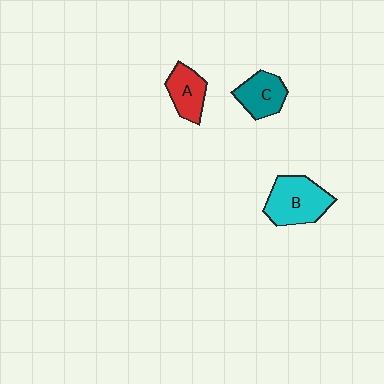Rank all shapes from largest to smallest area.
From largest to smallest: B (cyan), C (teal), A (red).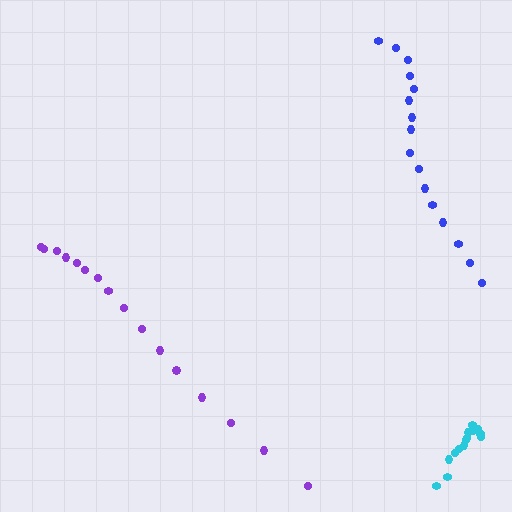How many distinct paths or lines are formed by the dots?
There are 3 distinct paths.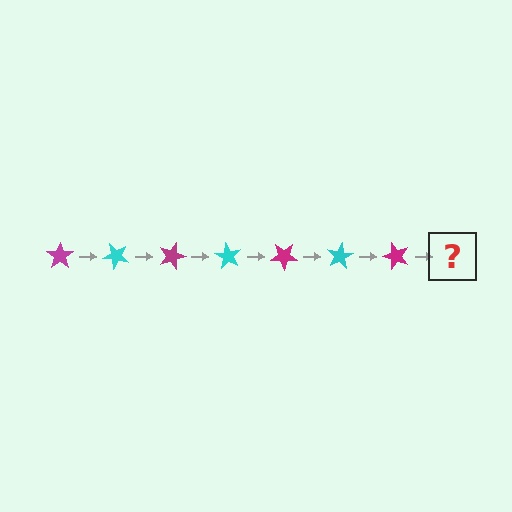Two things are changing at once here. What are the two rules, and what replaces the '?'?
The two rules are that it rotates 45 degrees each step and the color cycles through magenta and cyan. The '?' should be a cyan star, rotated 315 degrees from the start.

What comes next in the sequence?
The next element should be a cyan star, rotated 315 degrees from the start.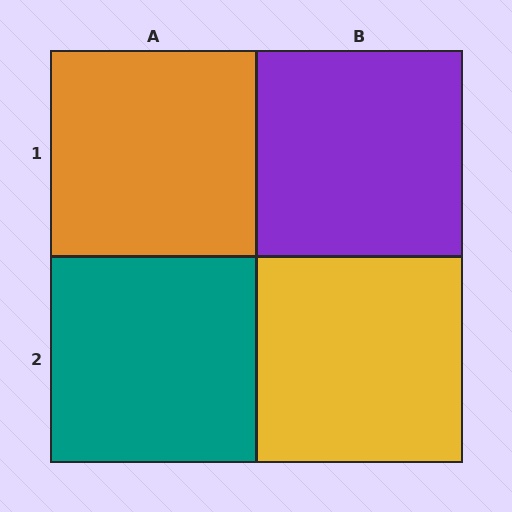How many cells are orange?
1 cell is orange.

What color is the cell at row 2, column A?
Teal.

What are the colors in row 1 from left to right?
Orange, purple.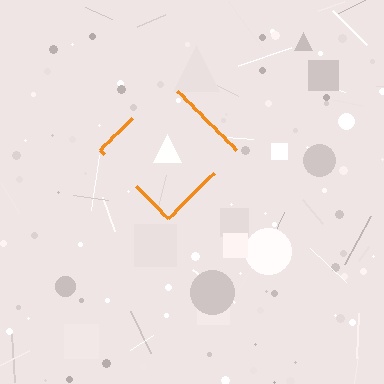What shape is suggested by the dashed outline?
The dashed outline suggests a diamond.